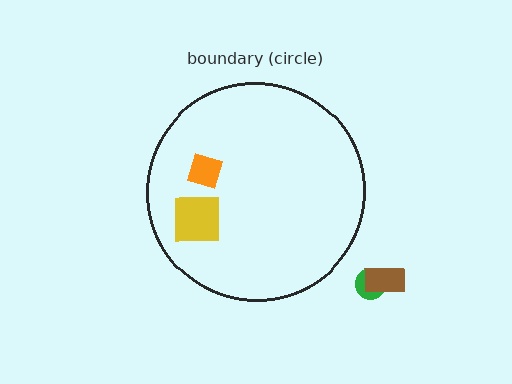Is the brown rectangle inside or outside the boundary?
Outside.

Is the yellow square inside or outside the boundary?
Inside.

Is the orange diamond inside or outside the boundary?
Inside.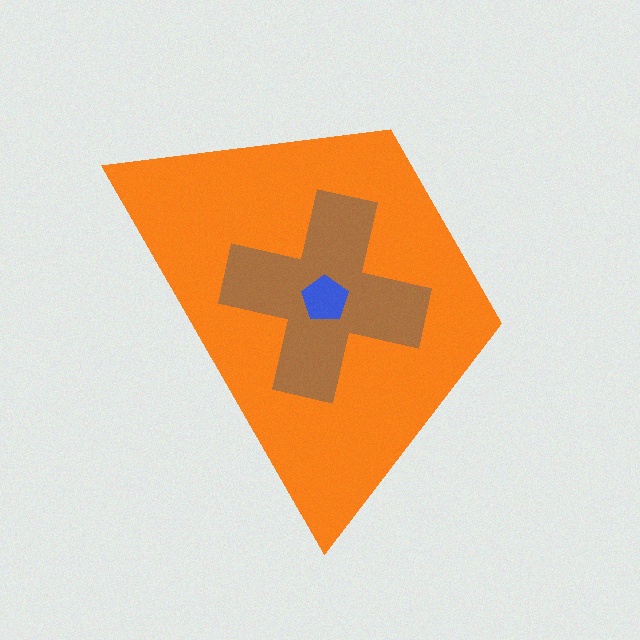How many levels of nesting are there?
3.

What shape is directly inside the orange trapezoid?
The brown cross.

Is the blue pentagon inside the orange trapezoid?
Yes.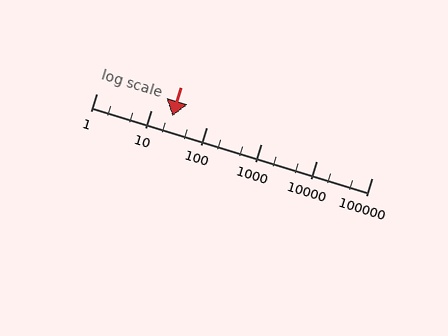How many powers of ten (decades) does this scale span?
The scale spans 5 decades, from 1 to 100000.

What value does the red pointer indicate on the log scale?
The pointer indicates approximately 24.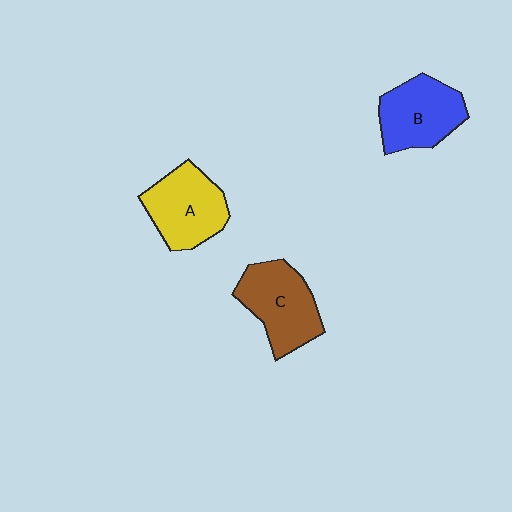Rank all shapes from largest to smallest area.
From largest to smallest: C (brown), A (yellow), B (blue).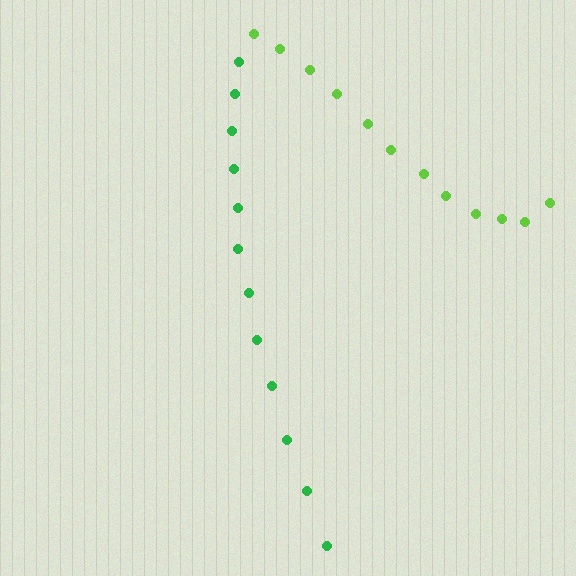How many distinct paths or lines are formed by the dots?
There are 2 distinct paths.